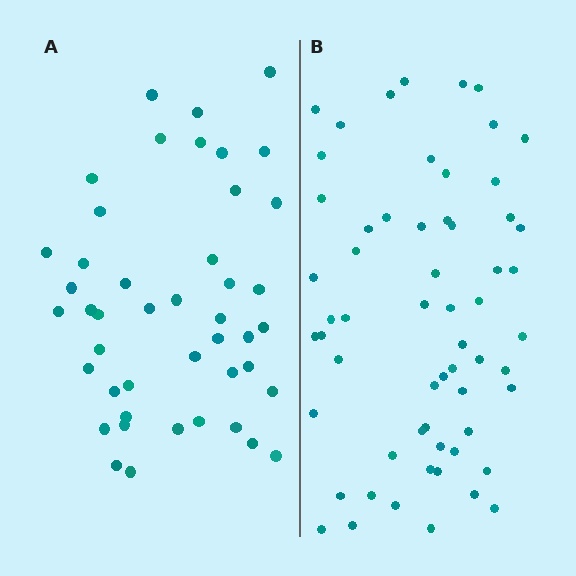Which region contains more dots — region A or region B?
Region B (the right region) has more dots.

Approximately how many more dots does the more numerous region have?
Region B has approximately 15 more dots than region A.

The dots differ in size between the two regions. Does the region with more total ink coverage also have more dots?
No. Region A has more total ink coverage because its dots are larger, but region B actually contains more individual dots. Total area can be misleading — the number of items is what matters here.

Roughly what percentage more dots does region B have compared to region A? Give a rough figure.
About 35% more.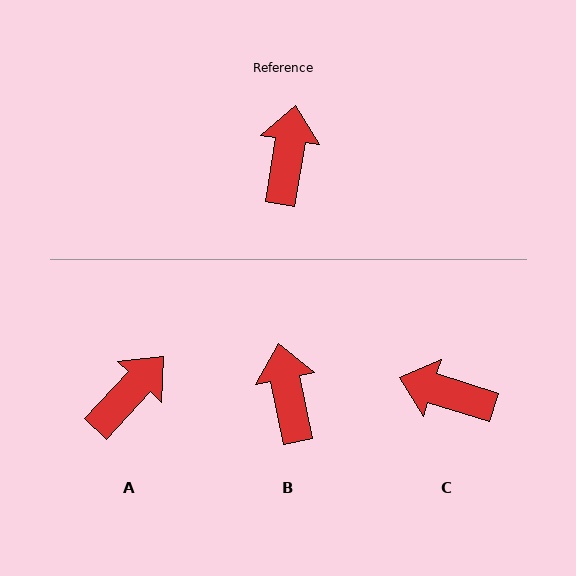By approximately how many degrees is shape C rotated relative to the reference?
Approximately 82 degrees counter-clockwise.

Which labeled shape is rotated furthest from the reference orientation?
C, about 82 degrees away.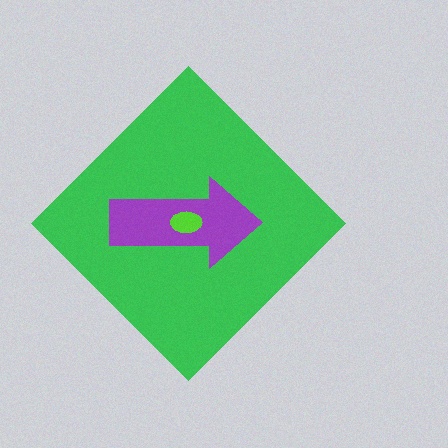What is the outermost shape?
The green diamond.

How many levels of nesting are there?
3.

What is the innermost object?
The lime ellipse.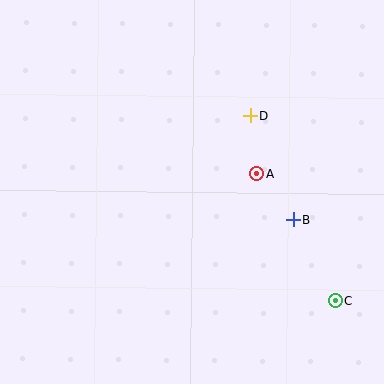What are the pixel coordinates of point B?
Point B is at (293, 220).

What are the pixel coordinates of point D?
Point D is at (250, 115).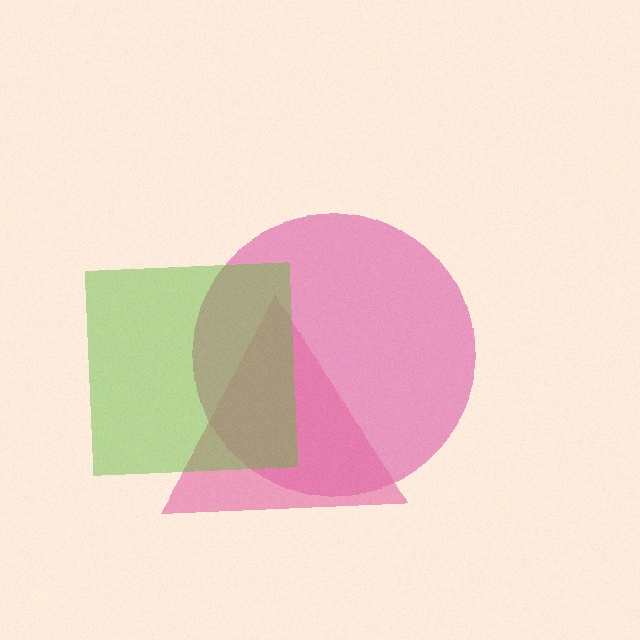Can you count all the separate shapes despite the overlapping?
Yes, there are 3 separate shapes.